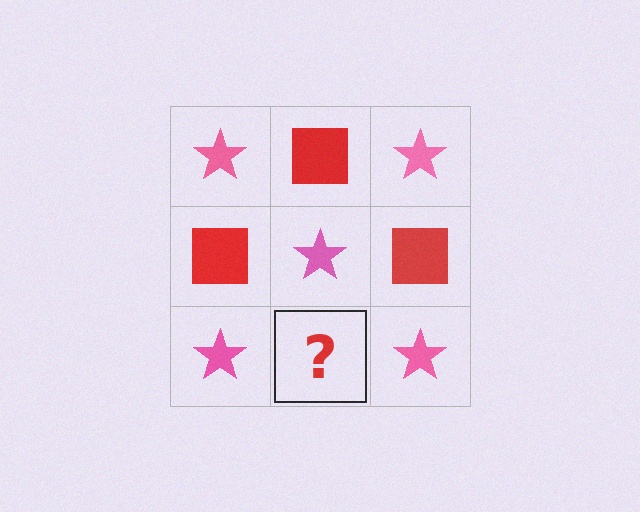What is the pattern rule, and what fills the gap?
The rule is that it alternates pink star and red square in a checkerboard pattern. The gap should be filled with a red square.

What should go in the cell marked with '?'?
The missing cell should contain a red square.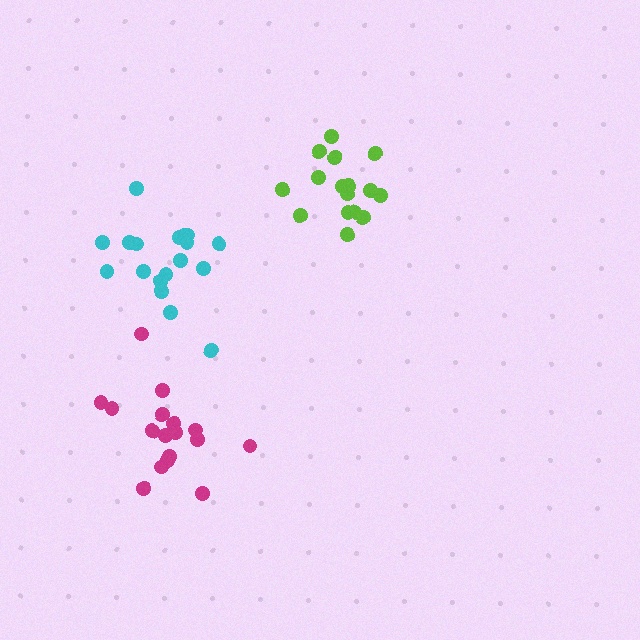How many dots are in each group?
Group 1: 17 dots, Group 2: 17 dots, Group 3: 18 dots (52 total).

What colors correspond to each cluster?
The clusters are colored: lime, magenta, cyan.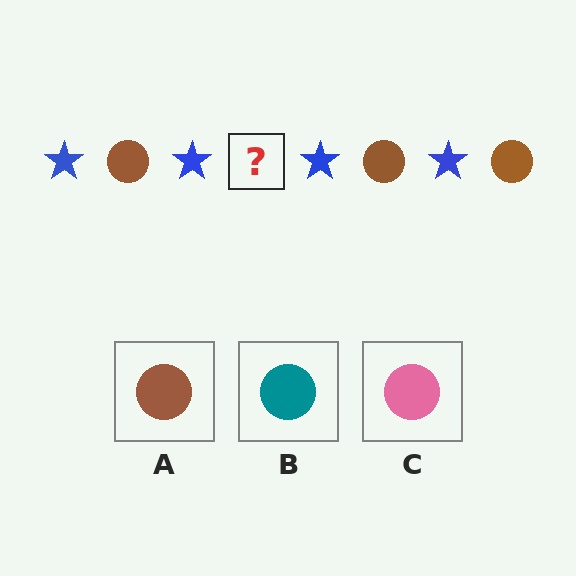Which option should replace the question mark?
Option A.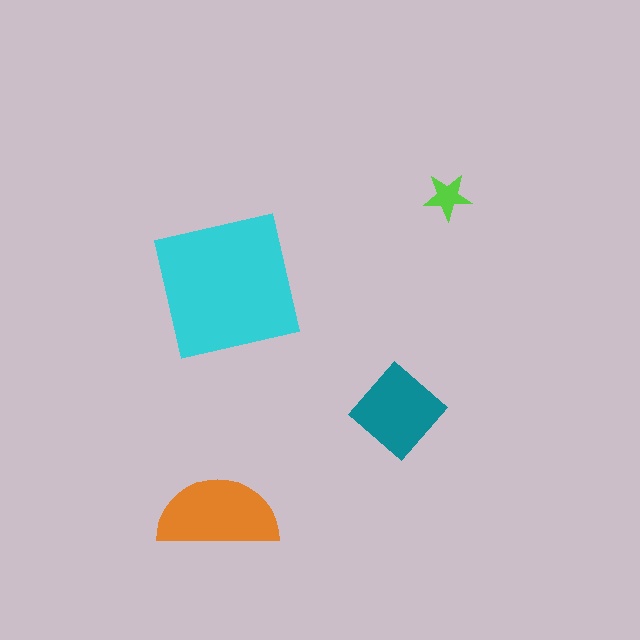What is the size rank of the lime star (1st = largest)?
4th.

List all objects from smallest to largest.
The lime star, the teal diamond, the orange semicircle, the cyan square.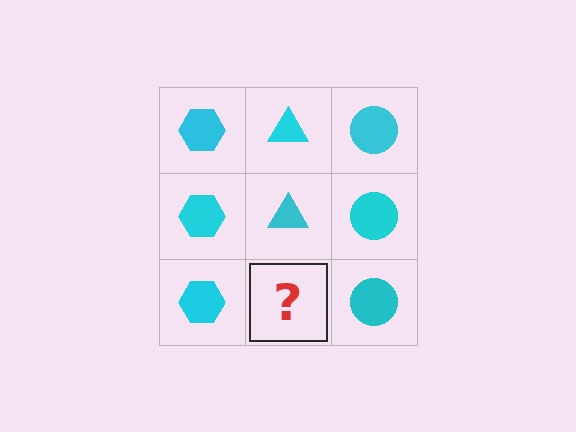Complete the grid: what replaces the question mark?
The question mark should be replaced with a cyan triangle.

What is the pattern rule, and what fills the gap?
The rule is that each column has a consistent shape. The gap should be filled with a cyan triangle.